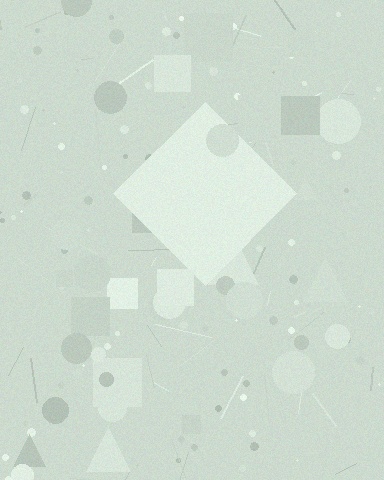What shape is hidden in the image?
A diamond is hidden in the image.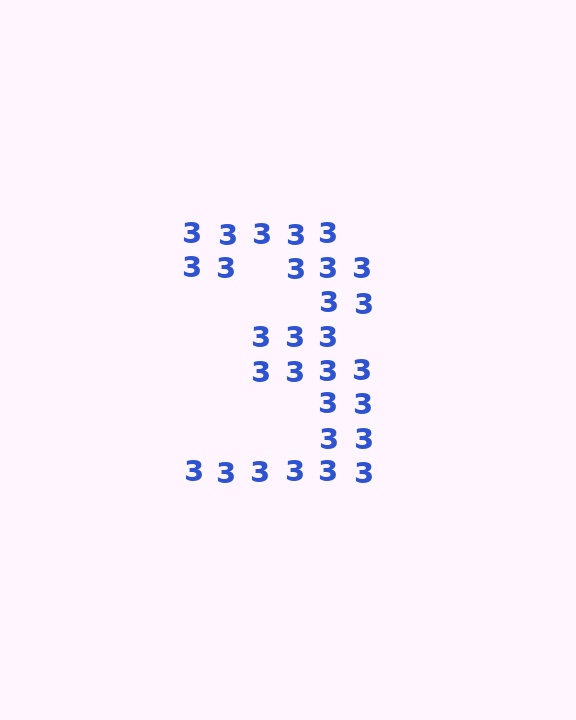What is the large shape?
The large shape is the digit 3.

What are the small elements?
The small elements are digit 3's.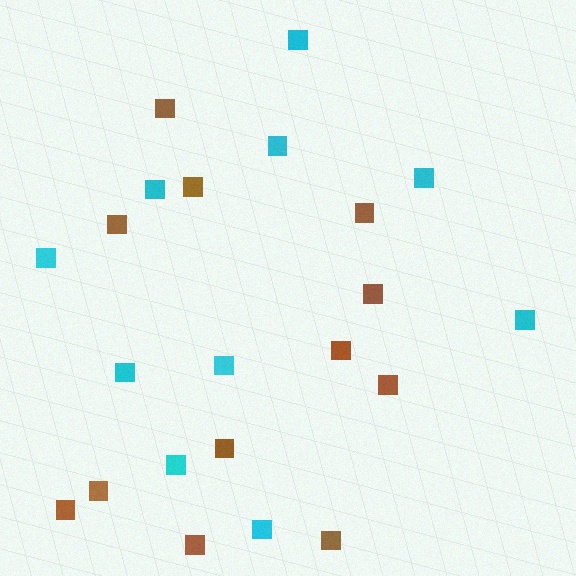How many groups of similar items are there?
There are 2 groups: one group of cyan squares (10) and one group of brown squares (12).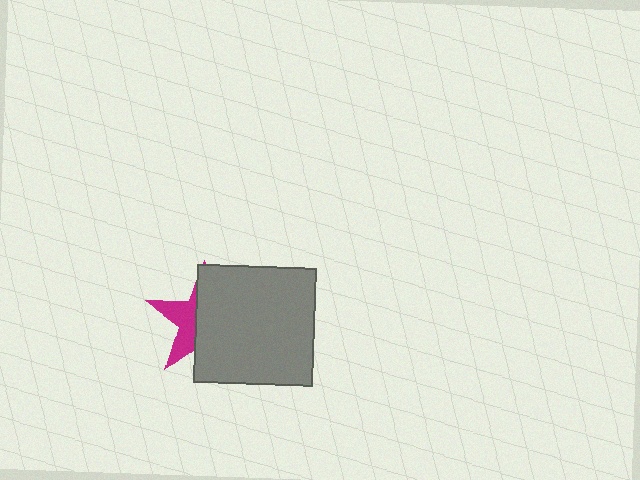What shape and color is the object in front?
The object in front is a gray square.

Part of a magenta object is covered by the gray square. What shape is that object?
It is a star.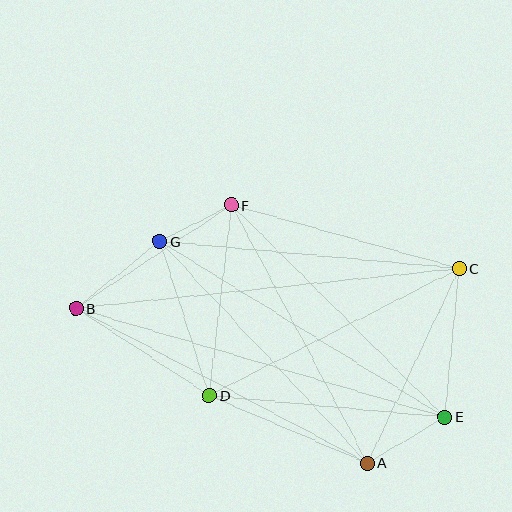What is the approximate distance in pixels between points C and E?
The distance between C and E is approximately 149 pixels.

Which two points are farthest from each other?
Points B and C are farthest from each other.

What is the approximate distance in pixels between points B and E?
The distance between B and E is approximately 385 pixels.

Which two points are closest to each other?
Points F and G are closest to each other.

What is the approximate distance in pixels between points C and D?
The distance between C and D is approximately 280 pixels.